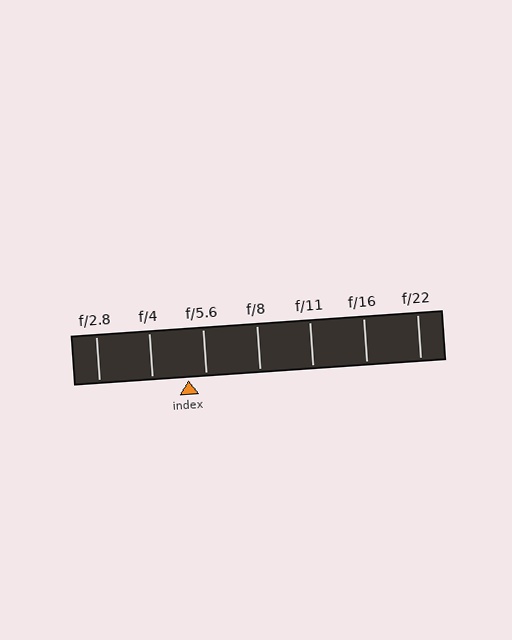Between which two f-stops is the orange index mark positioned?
The index mark is between f/4 and f/5.6.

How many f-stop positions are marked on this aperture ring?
There are 7 f-stop positions marked.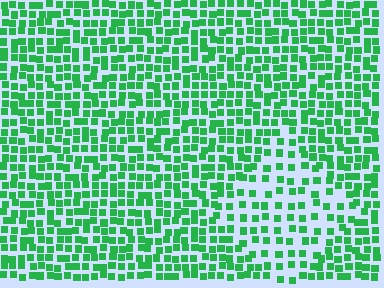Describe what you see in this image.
The image contains small green elements arranged at two different densities. A diamond-shaped region is visible where the elements are less densely packed than the surrounding area.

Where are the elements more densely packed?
The elements are more densely packed outside the diamond boundary.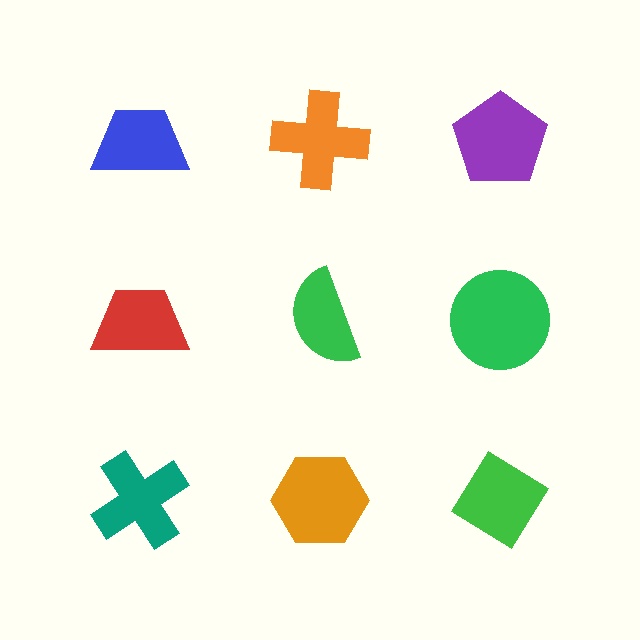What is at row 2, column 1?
A red trapezoid.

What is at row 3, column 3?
A green diamond.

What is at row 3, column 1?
A teal cross.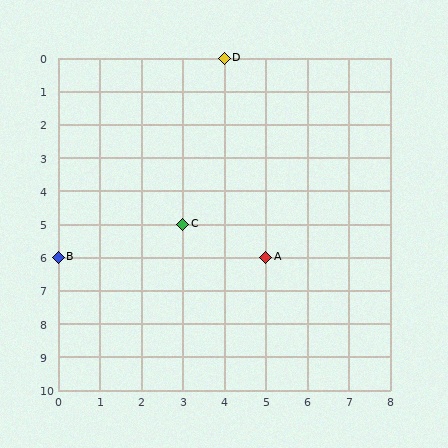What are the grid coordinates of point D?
Point D is at grid coordinates (4, 0).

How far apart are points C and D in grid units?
Points C and D are 1 column and 5 rows apart (about 5.1 grid units diagonally).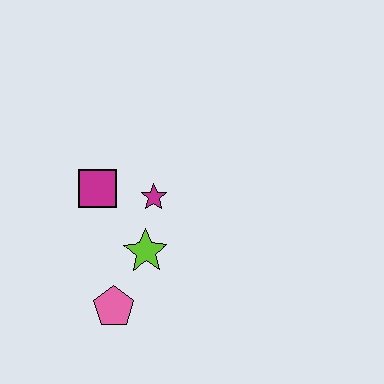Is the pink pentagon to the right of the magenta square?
Yes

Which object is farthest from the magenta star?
The pink pentagon is farthest from the magenta star.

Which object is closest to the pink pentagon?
The lime star is closest to the pink pentagon.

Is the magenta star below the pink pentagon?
No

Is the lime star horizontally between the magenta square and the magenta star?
Yes